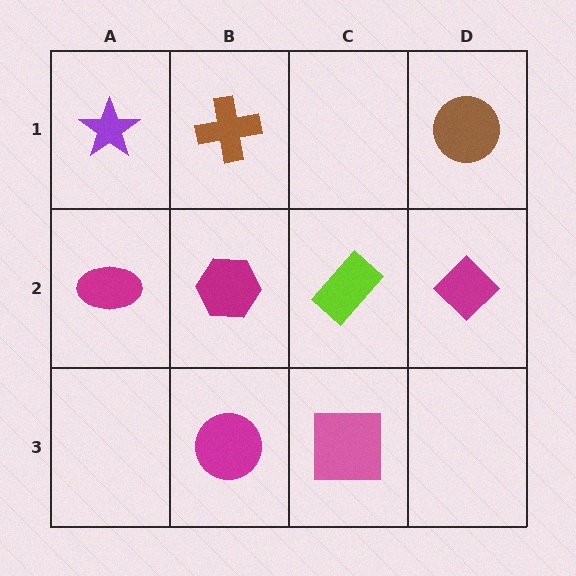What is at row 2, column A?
A magenta ellipse.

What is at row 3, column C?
A pink square.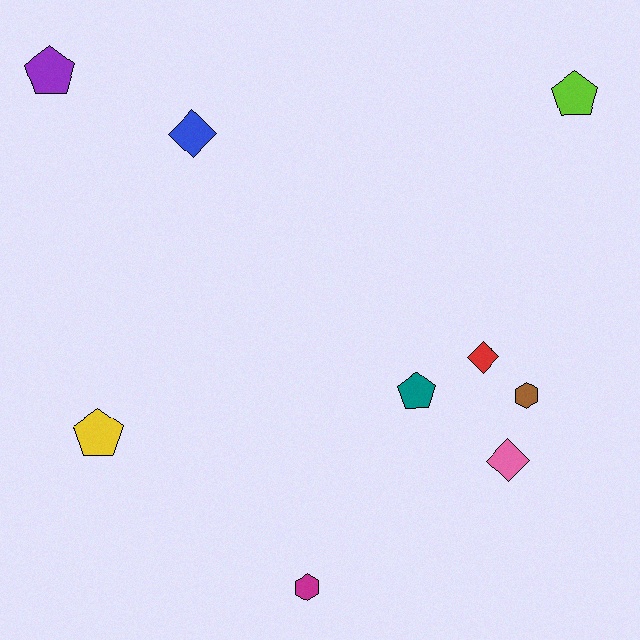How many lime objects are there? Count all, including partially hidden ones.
There is 1 lime object.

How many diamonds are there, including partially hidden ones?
There are 3 diamonds.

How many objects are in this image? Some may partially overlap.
There are 9 objects.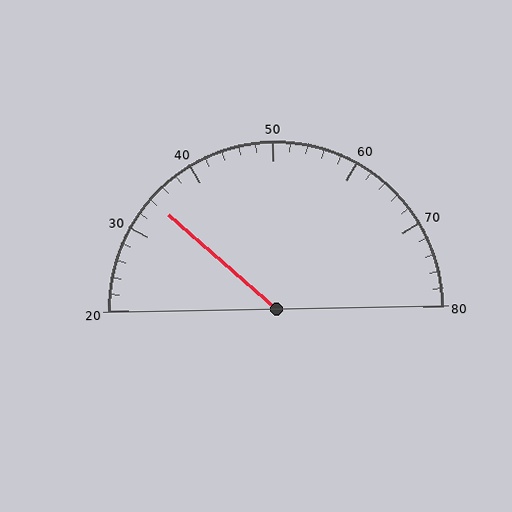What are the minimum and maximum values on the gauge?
The gauge ranges from 20 to 80.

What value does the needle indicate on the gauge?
The needle indicates approximately 34.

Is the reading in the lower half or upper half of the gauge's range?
The reading is in the lower half of the range (20 to 80).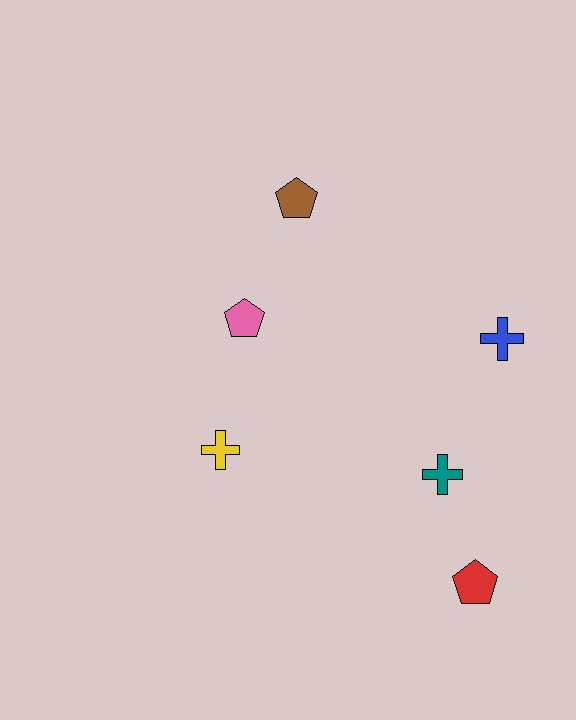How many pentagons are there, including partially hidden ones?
There are 3 pentagons.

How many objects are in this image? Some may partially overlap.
There are 6 objects.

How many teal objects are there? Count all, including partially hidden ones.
There is 1 teal object.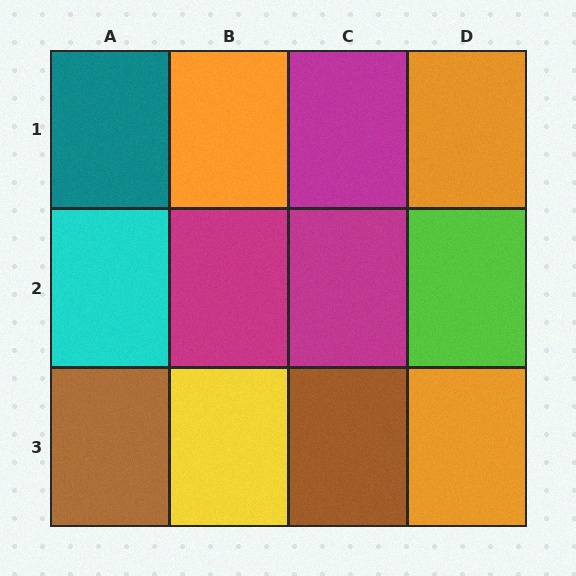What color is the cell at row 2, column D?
Lime.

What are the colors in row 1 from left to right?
Teal, orange, magenta, orange.